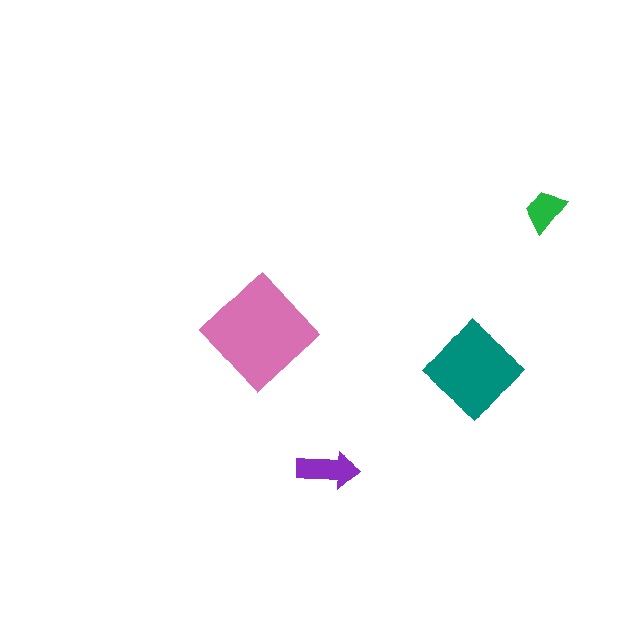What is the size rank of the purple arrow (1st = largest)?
3rd.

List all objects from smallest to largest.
The green trapezoid, the purple arrow, the teal diamond, the pink diamond.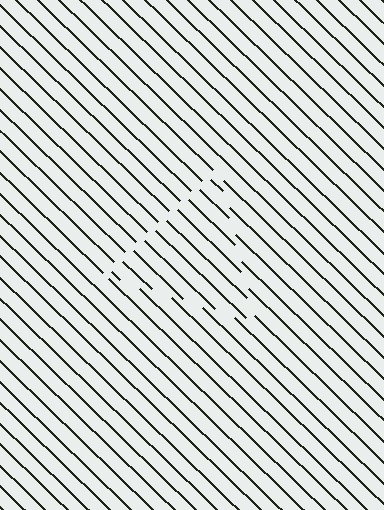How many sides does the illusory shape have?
3 sides — the line-ends trace a triangle.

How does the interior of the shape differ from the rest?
The interior of the shape contains the same grating, shifted by half a period — the contour is defined by the phase discontinuity where line-ends from the inner and outer gratings abut.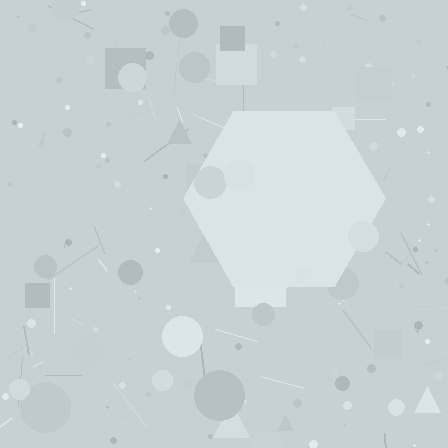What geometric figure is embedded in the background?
A hexagon is embedded in the background.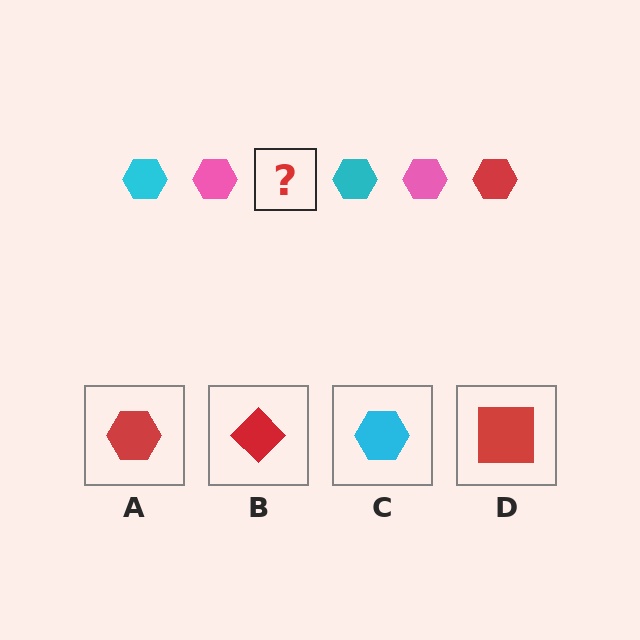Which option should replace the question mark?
Option A.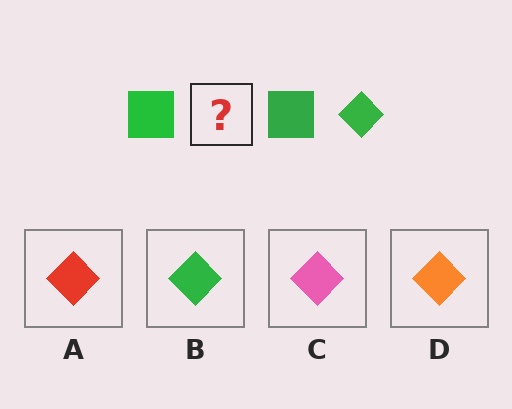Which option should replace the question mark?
Option B.